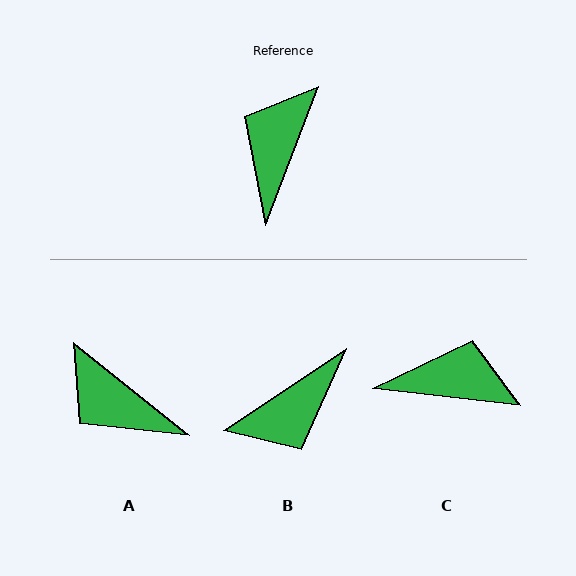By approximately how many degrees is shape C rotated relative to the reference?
Approximately 75 degrees clockwise.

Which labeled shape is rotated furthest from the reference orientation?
B, about 145 degrees away.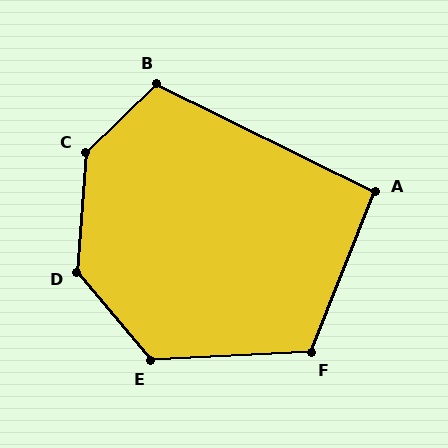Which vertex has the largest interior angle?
C, at approximately 139 degrees.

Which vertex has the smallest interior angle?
A, at approximately 94 degrees.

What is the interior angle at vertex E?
Approximately 127 degrees (obtuse).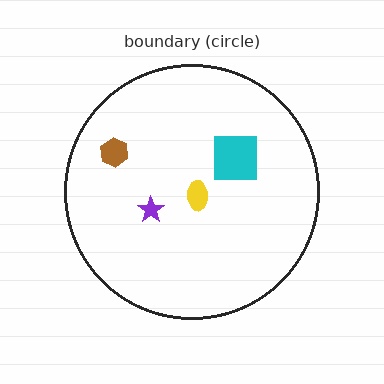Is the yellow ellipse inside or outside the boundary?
Inside.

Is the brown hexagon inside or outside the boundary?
Inside.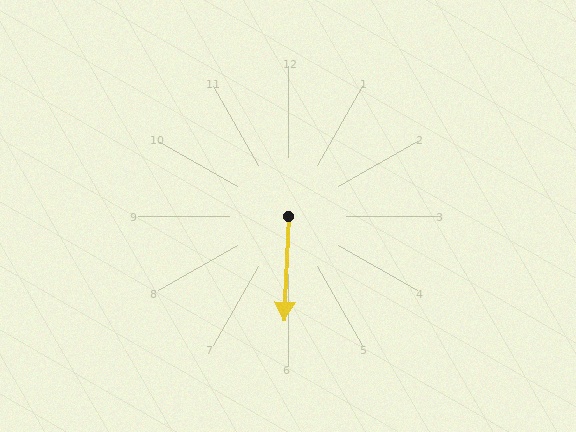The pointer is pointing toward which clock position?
Roughly 6 o'clock.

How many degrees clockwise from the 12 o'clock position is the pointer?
Approximately 182 degrees.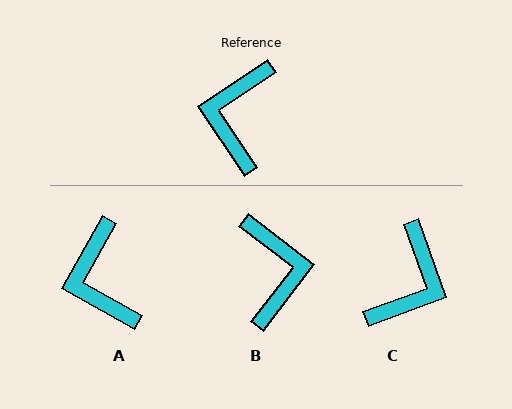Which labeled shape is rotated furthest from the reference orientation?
C, about 166 degrees away.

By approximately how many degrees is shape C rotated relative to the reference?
Approximately 166 degrees counter-clockwise.